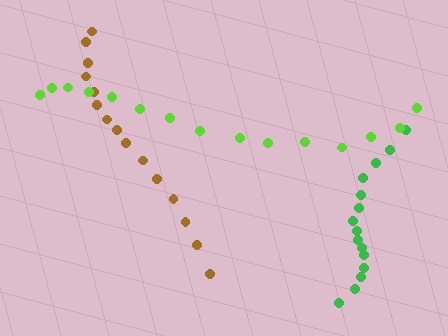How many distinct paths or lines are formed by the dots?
There are 3 distinct paths.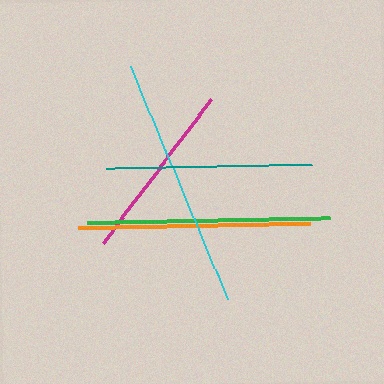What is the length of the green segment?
The green segment is approximately 243 pixels long.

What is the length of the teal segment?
The teal segment is approximately 206 pixels long.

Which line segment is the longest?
The cyan line is the longest at approximately 253 pixels.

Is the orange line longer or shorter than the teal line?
The orange line is longer than the teal line.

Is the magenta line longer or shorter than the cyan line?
The cyan line is longer than the magenta line.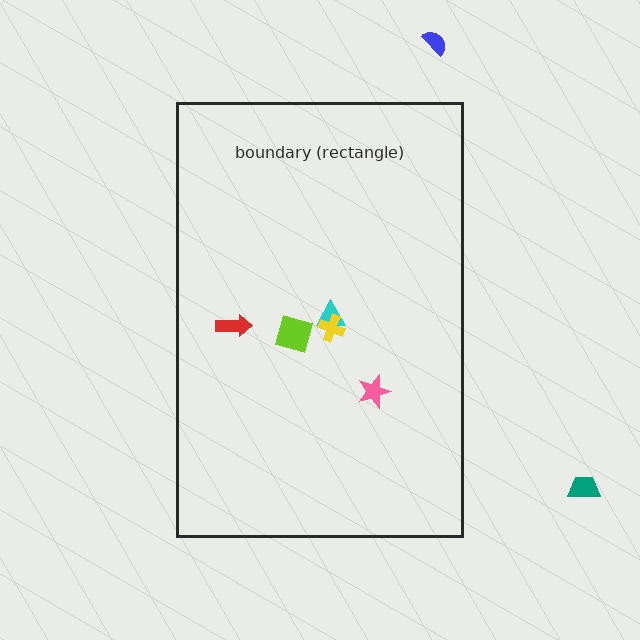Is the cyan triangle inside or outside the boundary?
Inside.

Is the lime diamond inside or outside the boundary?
Inside.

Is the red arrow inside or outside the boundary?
Inside.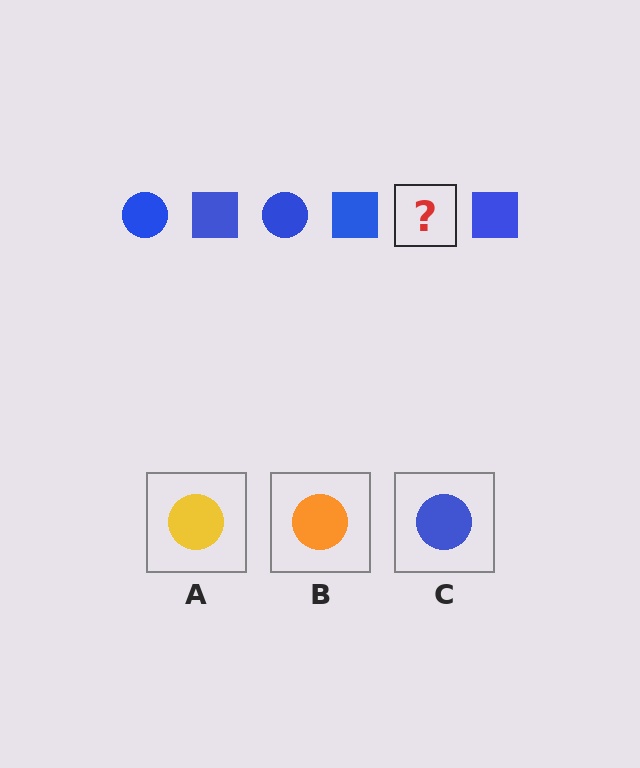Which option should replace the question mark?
Option C.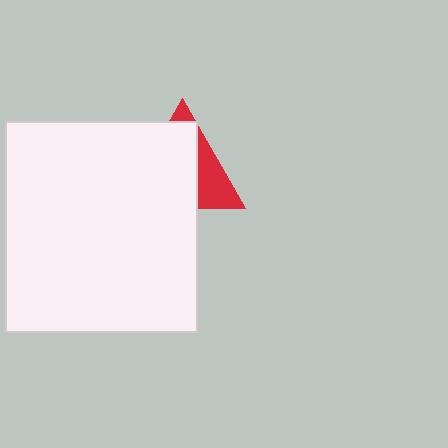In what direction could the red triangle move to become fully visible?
The red triangle could move toward the upper-right. That would shift it out from behind the white rectangle entirely.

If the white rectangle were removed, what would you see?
You would see the complete red triangle.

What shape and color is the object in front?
The object in front is a white rectangle.